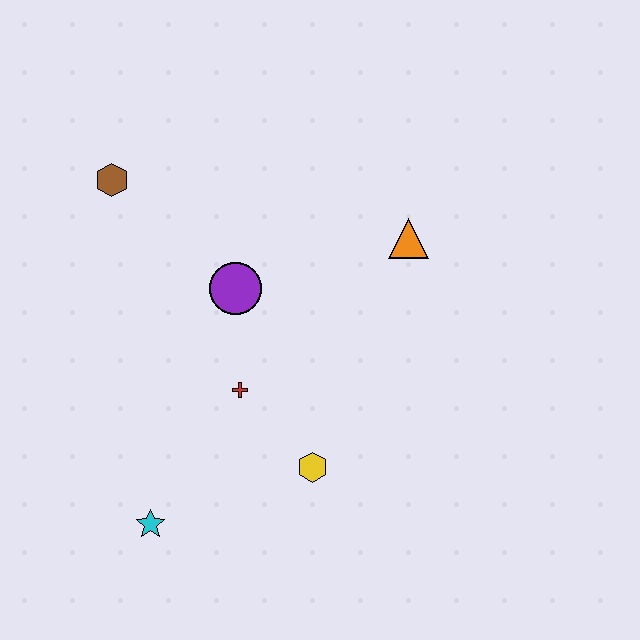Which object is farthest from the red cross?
The brown hexagon is farthest from the red cross.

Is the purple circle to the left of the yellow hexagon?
Yes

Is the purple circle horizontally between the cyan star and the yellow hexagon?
Yes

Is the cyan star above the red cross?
No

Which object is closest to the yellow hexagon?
The red cross is closest to the yellow hexagon.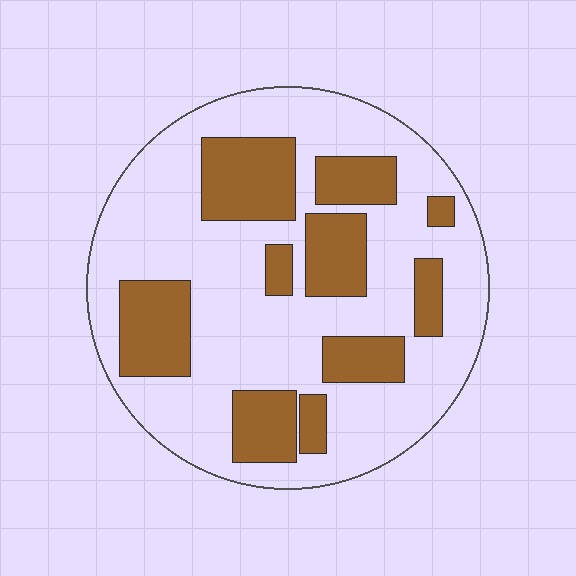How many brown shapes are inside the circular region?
10.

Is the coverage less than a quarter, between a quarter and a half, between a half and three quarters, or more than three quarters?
Between a quarter and a half.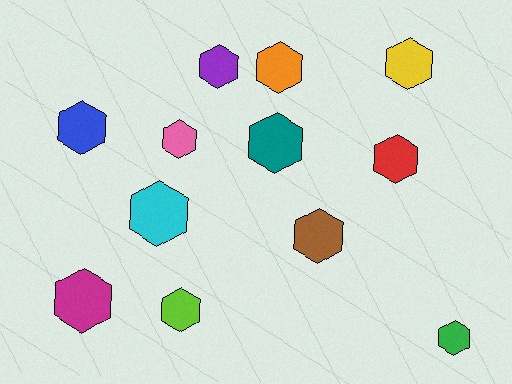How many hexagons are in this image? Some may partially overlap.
There are 12 hexagons.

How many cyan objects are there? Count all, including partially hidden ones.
There is 1 cyan object.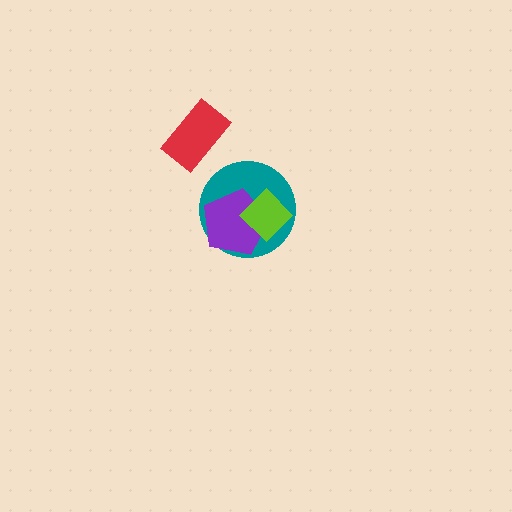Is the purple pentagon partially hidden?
Yes, it is partially covered by another shape.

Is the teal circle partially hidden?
Yes, it is partially covered by another shape.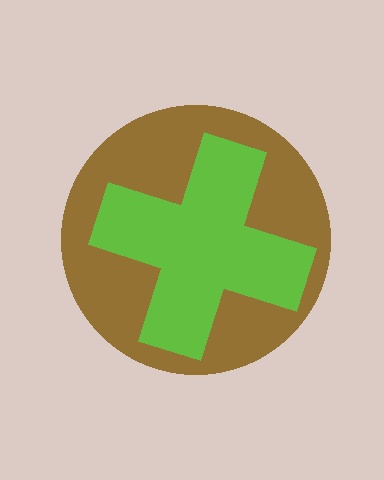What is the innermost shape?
The lime cross.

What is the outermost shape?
The brown circle.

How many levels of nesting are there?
2.